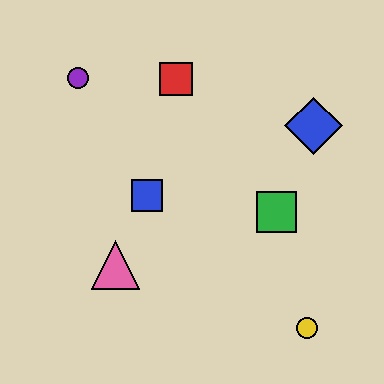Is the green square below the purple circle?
Yes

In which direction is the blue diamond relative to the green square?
The blue diamond is above the green square.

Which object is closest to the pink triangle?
The blue square is closest to the pink triangle.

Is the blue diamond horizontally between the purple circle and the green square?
No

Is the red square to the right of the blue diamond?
No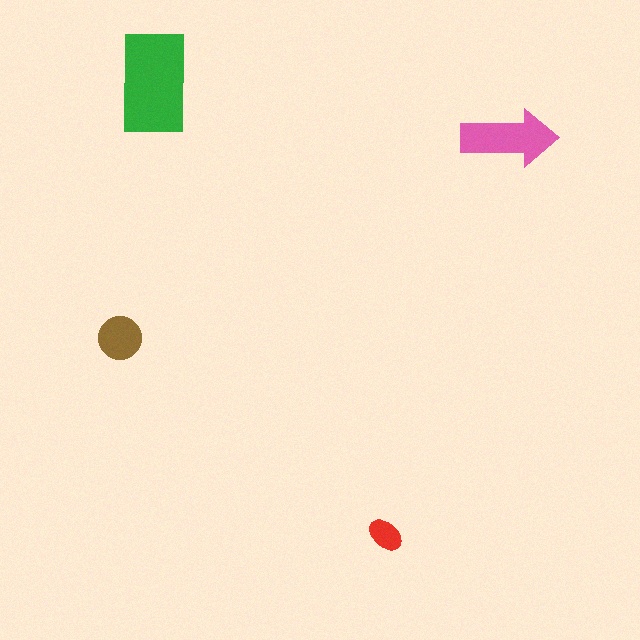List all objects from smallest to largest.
The red ellipse, the brown circle, the pink arrow, the green rectangle.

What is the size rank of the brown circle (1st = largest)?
3rd.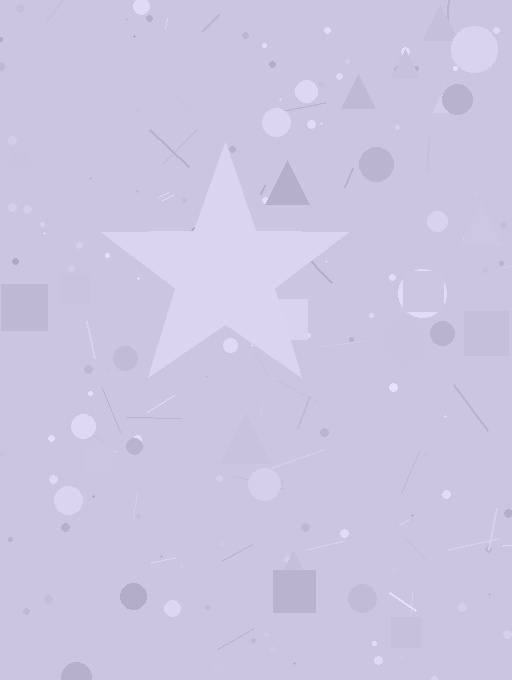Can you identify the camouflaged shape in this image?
The camouflaged shape is a star.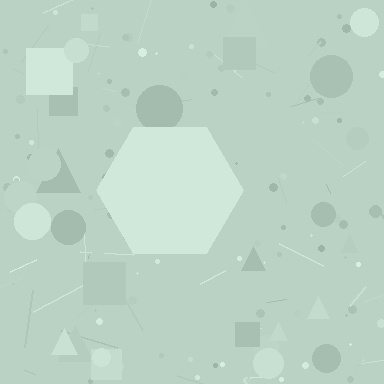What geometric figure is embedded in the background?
A hexagon is embedded in the background.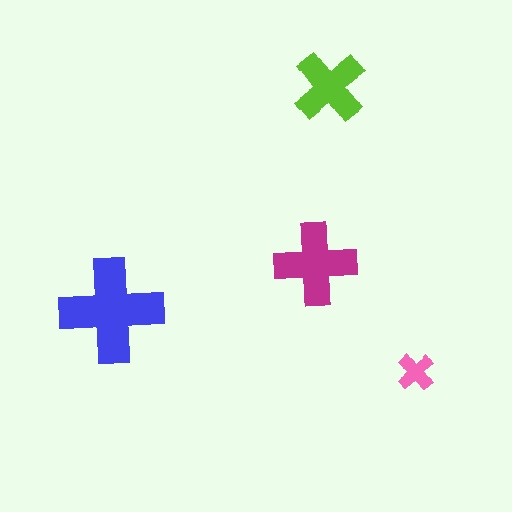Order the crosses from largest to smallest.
the blue one, the magenta one, the lime one, the pink one.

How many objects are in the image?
There are 4 objects in the image.